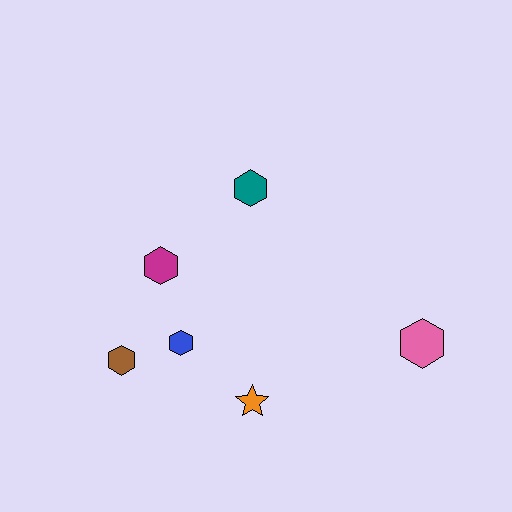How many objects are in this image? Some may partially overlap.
There are 6 objects.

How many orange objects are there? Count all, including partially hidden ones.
There is 1 orange object.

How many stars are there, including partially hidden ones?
There is 1 star.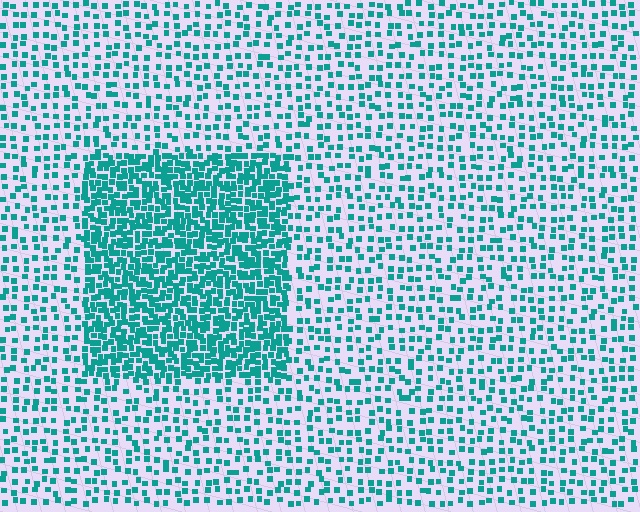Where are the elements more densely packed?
The elements are more densely packed inside the rectangle boundary.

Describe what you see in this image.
The image contains small teal elements arranged at two different densities. A rectangle-shaped region is visible where the elements are more densely packed than the surrounding area.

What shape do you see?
I see a rectangle.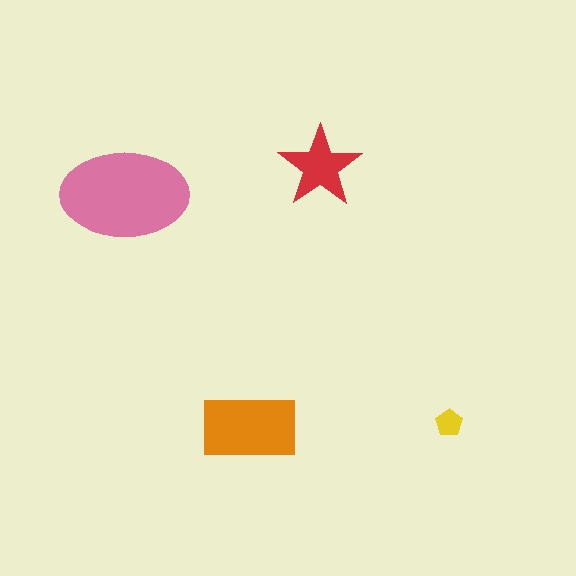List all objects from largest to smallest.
The pink ellipse, the orange rectangle, the red star, the yellow pentagon.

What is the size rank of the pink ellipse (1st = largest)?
1st.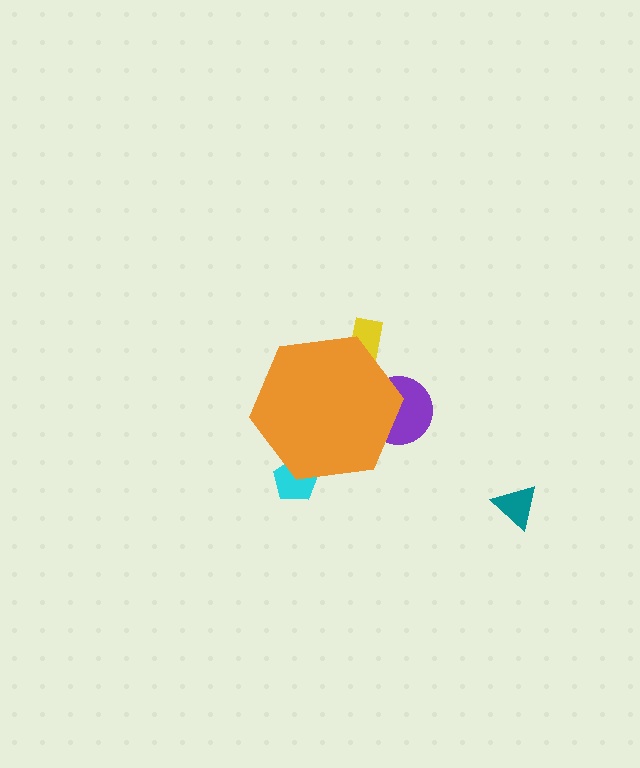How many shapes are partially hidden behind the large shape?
3 shapes are partially hidden.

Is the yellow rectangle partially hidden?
Yes, the yellow rectangle is partially hidden behind the orange hexagon.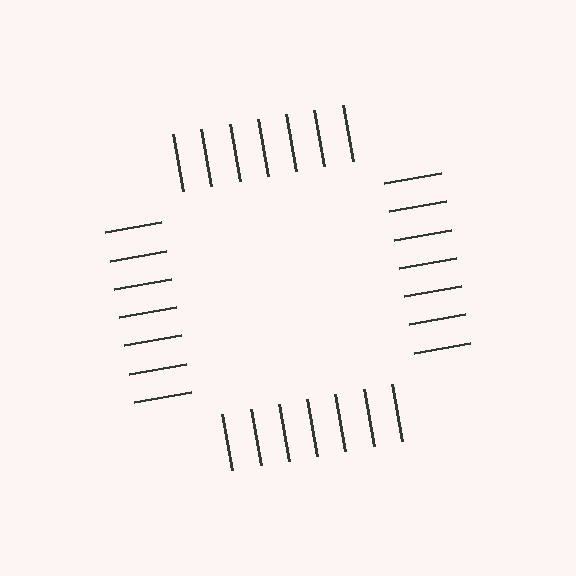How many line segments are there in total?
28 — 7 along each of the 4 edges.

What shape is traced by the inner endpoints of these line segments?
An illusory square — the line segments terminate on its edges but no continuous stroke is drawn.